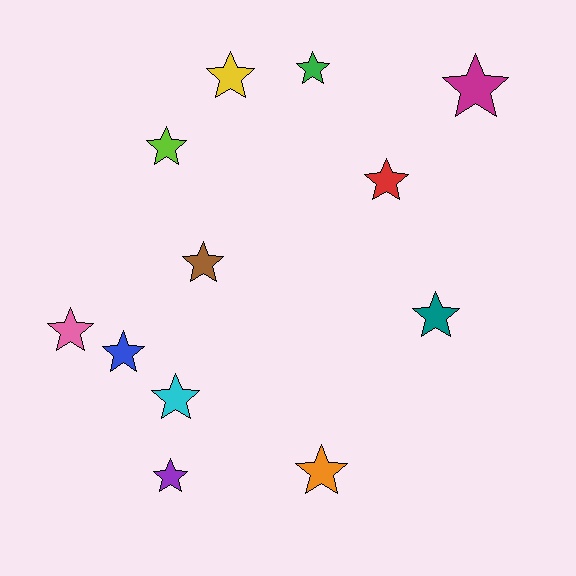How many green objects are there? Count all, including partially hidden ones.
There is 1 green object.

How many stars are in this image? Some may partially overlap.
There are 12 stars.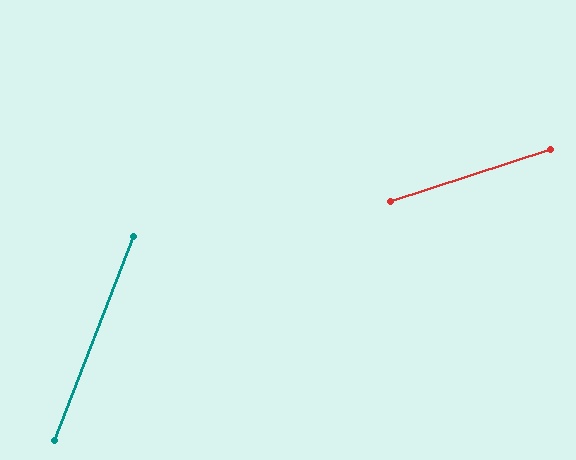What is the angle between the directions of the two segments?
Approximately 51 degrees.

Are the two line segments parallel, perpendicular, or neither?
Neither parallel nor perpendicular — they differ by about 51°.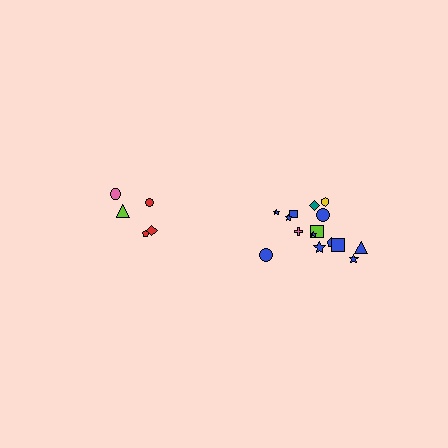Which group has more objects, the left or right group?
The right group.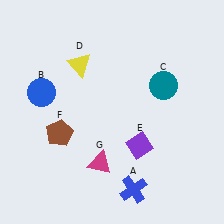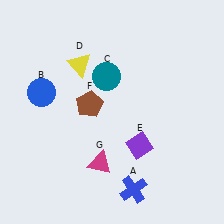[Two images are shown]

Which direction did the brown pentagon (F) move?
The brown pentagon (F) moved right.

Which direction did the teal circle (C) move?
The teal circle (C) moved left.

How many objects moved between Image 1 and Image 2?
2 objects moved between the two images.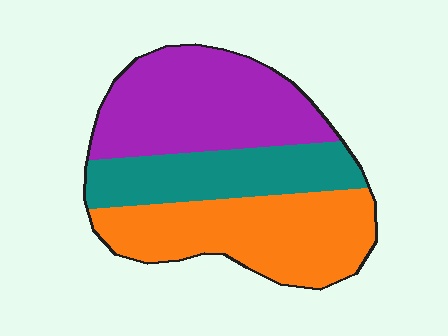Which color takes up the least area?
Teal, at roughly 25%.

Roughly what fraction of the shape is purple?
Purple covers about 40% of the shape.